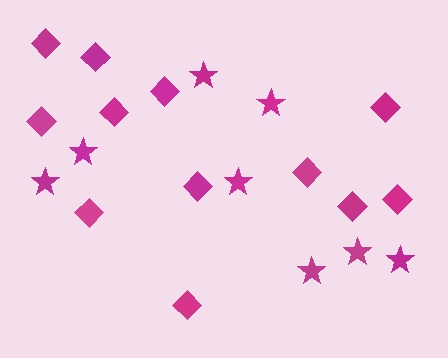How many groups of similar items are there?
There are 2 groups: one group of diamonds (12) and one group of stars (8).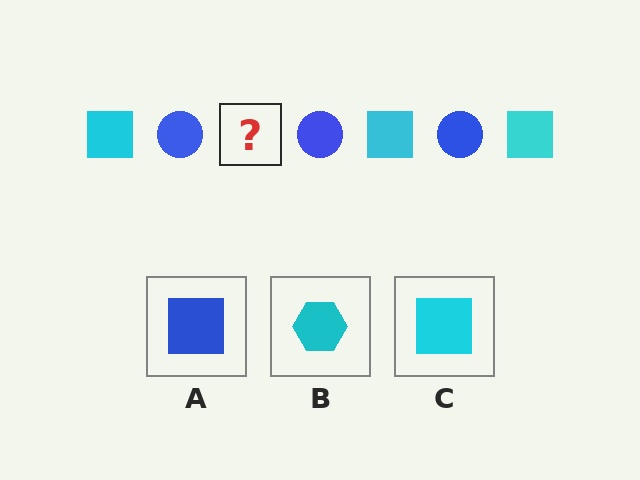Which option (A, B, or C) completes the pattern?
C.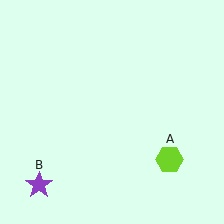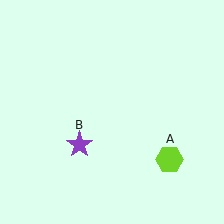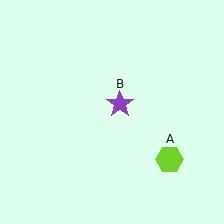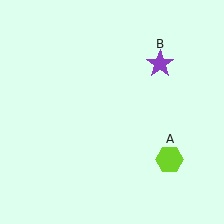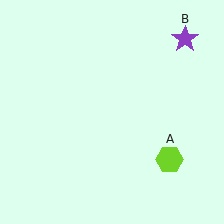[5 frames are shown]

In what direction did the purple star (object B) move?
The purple star (object B) moved up and to the right.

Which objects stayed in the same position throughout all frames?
Lime hexagon (object A) remained stationary.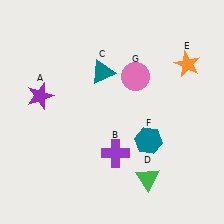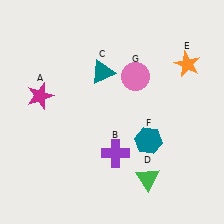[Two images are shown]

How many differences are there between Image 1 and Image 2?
There is 1 difference between the two images.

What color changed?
The star (A) changed from purple in Image 1 to magenta in Image 2.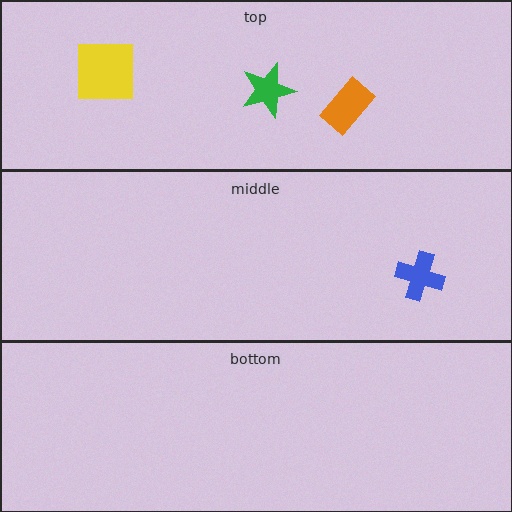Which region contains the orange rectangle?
The top region.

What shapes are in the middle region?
The blue cross.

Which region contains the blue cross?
The middle region.